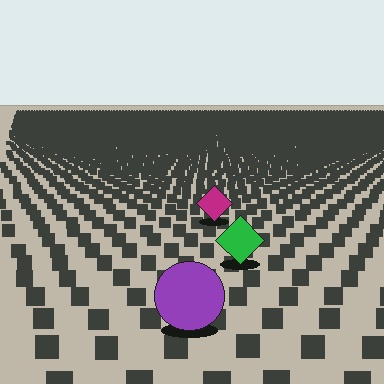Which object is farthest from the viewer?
The magenta diamond is farthest from the viewer. It appears smaller and the ground texture around it is denser.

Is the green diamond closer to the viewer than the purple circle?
No. The purple circle is closer — you can tell from the texture gradient: the ground texture is coarser near it.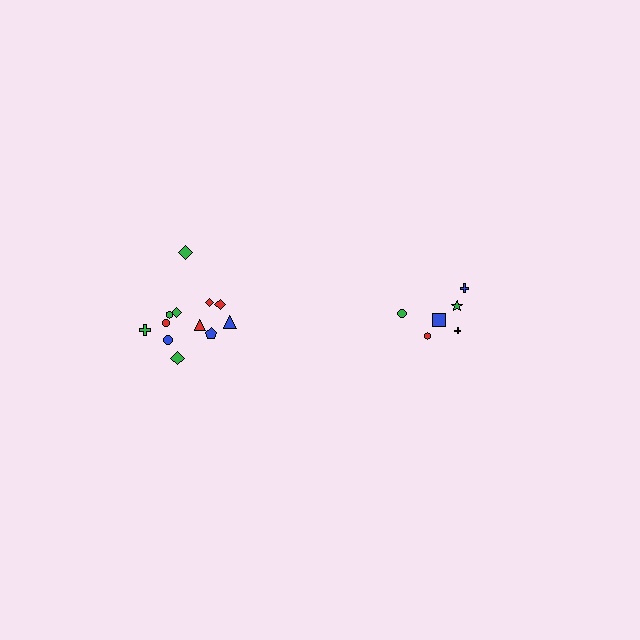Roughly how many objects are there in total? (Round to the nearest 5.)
Roughly 20 objects in total.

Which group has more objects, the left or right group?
The left group.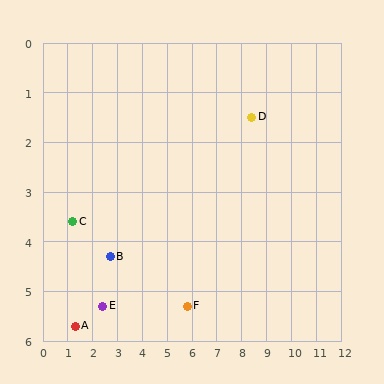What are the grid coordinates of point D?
Point D is at approximately (8.4, 1.5).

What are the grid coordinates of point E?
Point E is at approximately (2.4, 5.3).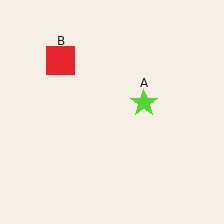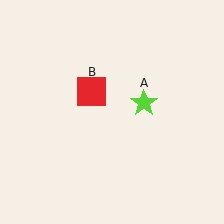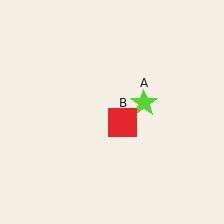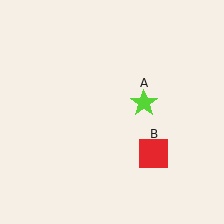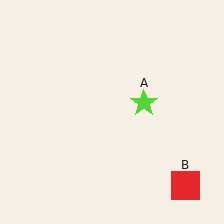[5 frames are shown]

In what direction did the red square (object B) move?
The red square (object B) moved down and to the right.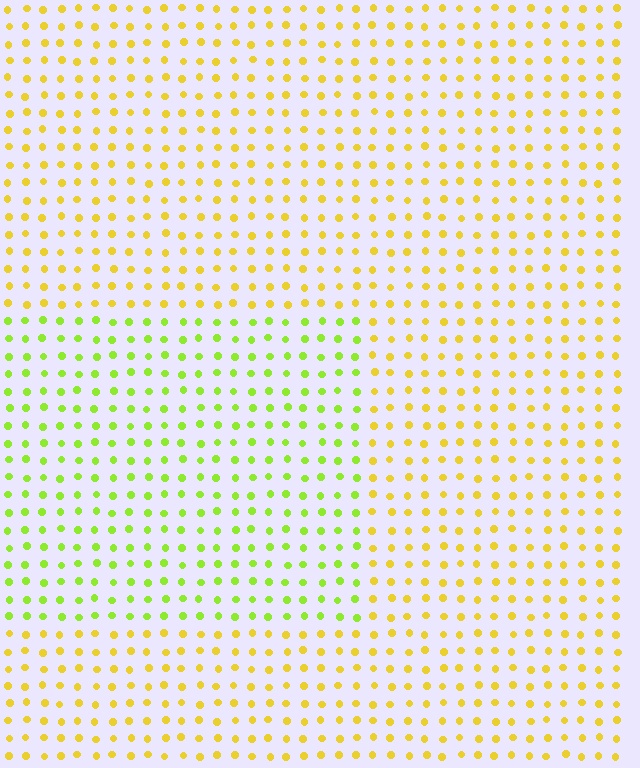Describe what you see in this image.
The image is filled with small yellow elements in a uniform arrangement. A rectangle-shaped region is visible where the elements are tinted to a slightly different hue, forming a subtle color boundary.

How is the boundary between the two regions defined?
The boundary is defined purely by a slight shift in hue (about 38 degrees). Spacing, size, and orientation are identical on both sides.